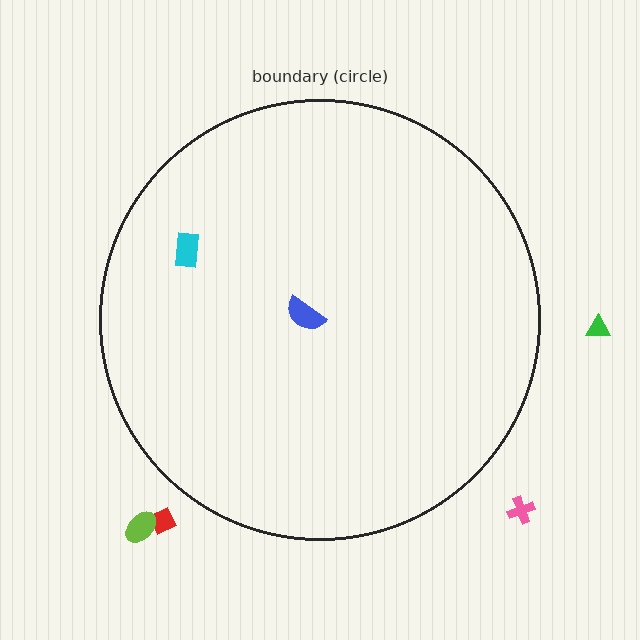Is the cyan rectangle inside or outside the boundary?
Inside.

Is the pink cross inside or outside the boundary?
Outside.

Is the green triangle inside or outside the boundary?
Outside.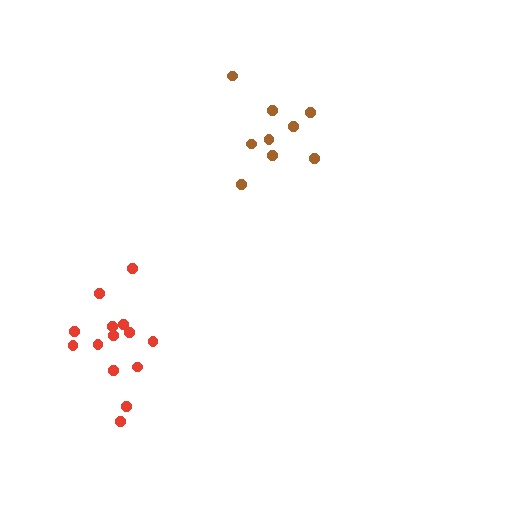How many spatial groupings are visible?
There are 2 spatial groupings.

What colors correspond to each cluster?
The clusters are colored: red, brown.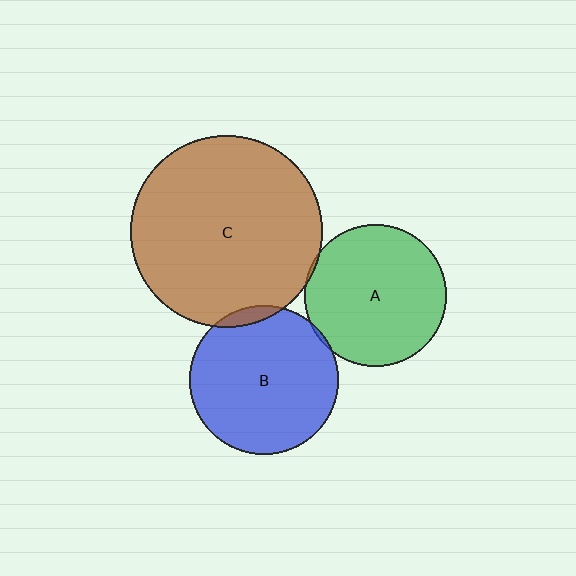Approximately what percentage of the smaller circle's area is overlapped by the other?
Approximately 5%.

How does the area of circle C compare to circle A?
Approximately 1.8 times.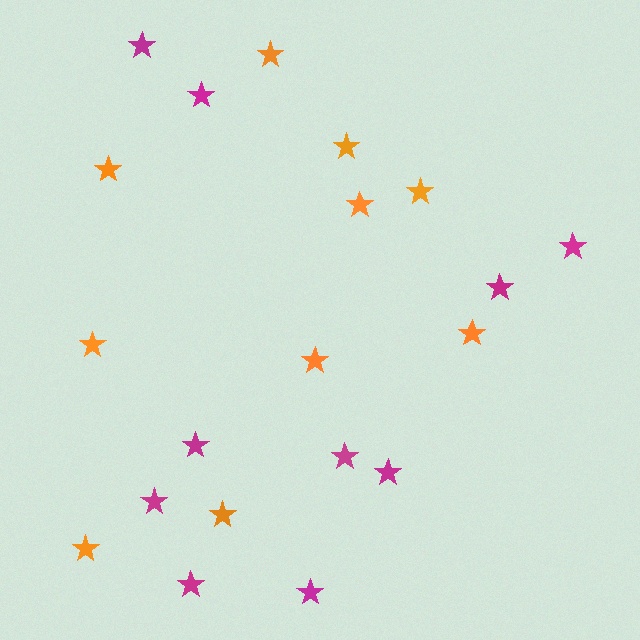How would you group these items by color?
There are 2 groups: one group of magenta stars (10) and one group of orange stars (10).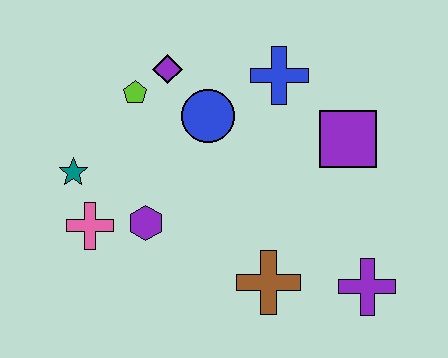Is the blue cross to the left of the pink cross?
No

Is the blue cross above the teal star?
Yes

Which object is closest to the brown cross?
The purple cross is closest to the brown cross.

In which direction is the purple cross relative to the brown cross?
The purple cross is to the right of the brown cross.